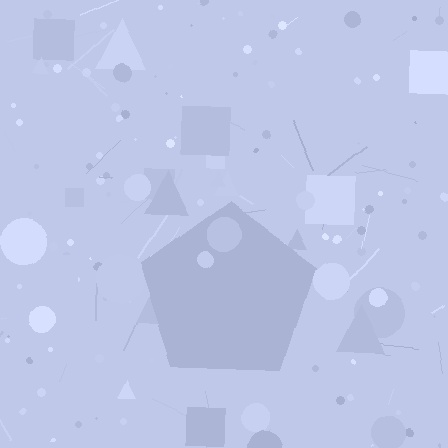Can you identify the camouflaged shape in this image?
The camouflaged shape is a pentagon.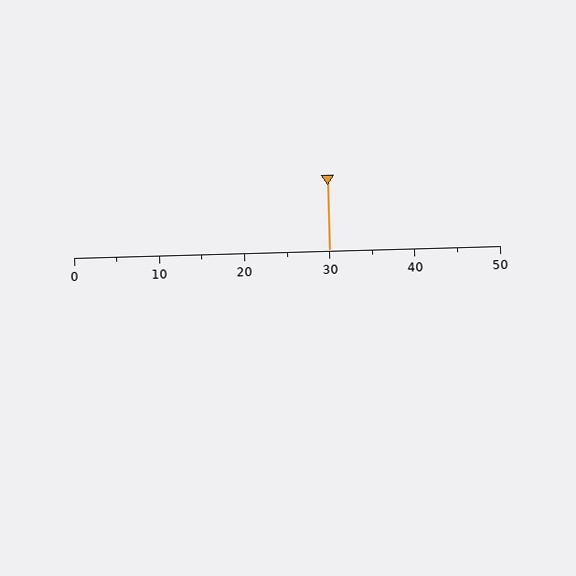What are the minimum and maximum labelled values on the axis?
The axis runs from 0 to 50.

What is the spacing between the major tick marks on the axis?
The major ticks are spaced 10 apart.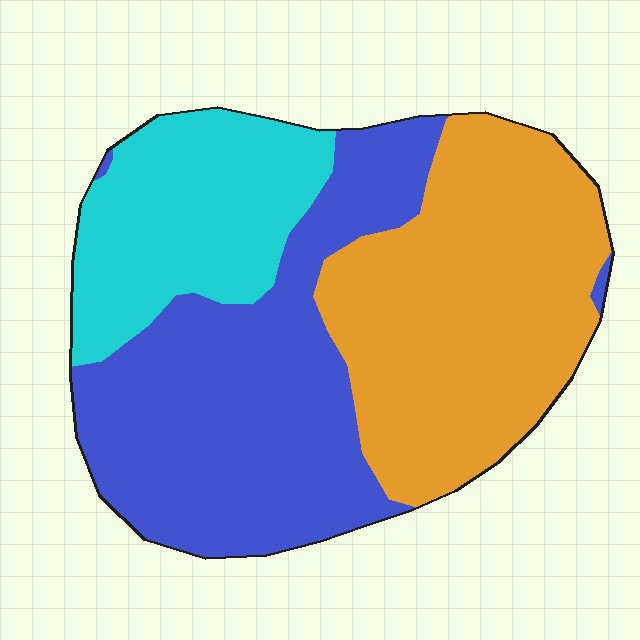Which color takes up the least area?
Cyan, at roughly 20%.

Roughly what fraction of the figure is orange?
Orange takes up between a third and a half of the figure.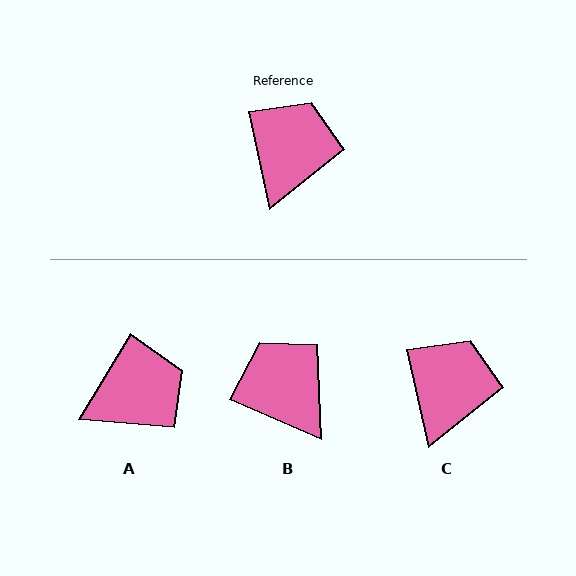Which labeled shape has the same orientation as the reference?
C.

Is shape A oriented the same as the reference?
No, it is off by about 43 degrees.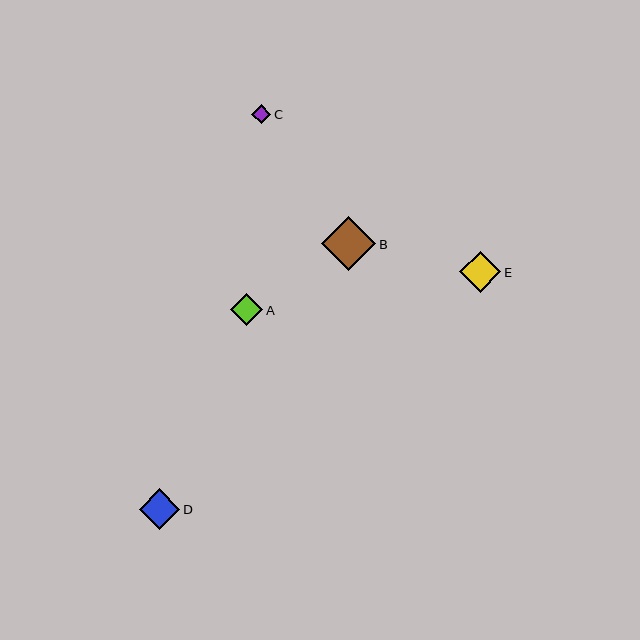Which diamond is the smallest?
Diamond C is the smallest with a size of approximately 19 pixels.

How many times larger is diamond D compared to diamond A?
Diamond D is approximately 1.2 times the size of diamond A.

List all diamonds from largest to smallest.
From largest to smallest: B, E, D, A, C.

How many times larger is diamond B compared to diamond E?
Diamond B is approximately 1.3 times the size of diamond E.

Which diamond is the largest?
Diamond B is the largest with a size of approximately 54 pixels.